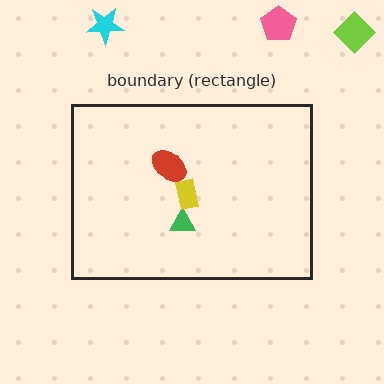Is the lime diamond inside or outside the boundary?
Outside.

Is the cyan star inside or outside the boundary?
Outside.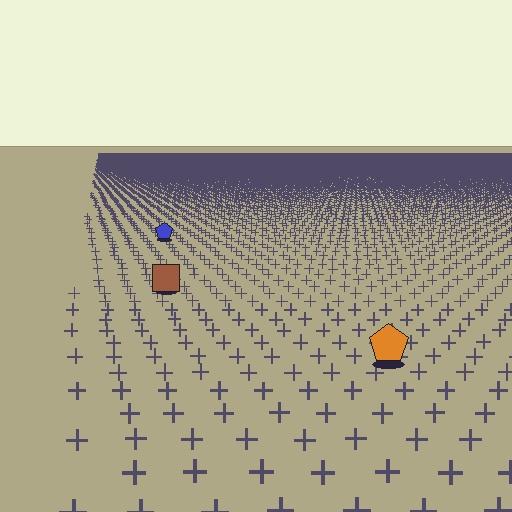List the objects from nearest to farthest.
From nearest to farthest: the orange pentagon, the brown square, the blue pentagon.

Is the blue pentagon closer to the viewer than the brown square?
No. The brown square is closer — you can tell from the texture gradient: the ground texture is coarser near it.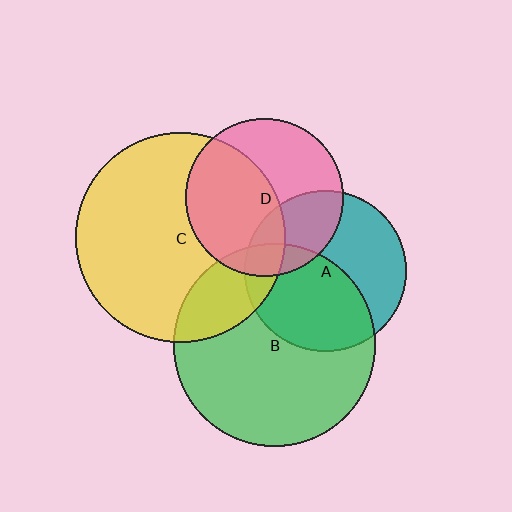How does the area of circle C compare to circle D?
Approximately 1.8 times.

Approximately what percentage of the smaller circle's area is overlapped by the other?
Approximately 20%.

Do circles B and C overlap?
Yes.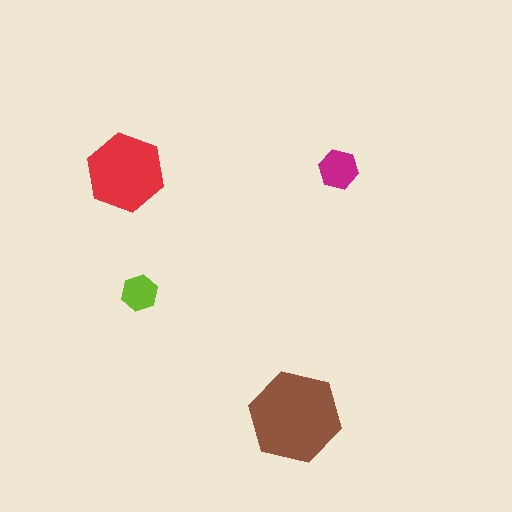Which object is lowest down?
The brown hexagon is bottommost.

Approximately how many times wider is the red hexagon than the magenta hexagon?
About 2 times wider.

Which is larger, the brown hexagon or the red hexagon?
The brown one.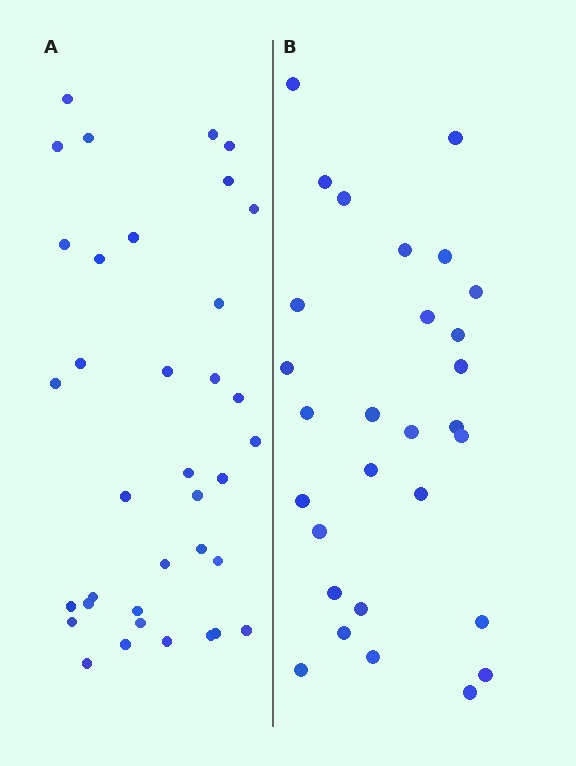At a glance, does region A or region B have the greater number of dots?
Region A (the left region) has more dots.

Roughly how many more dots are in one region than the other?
Region A has roughly 8 or so more dots than region B.